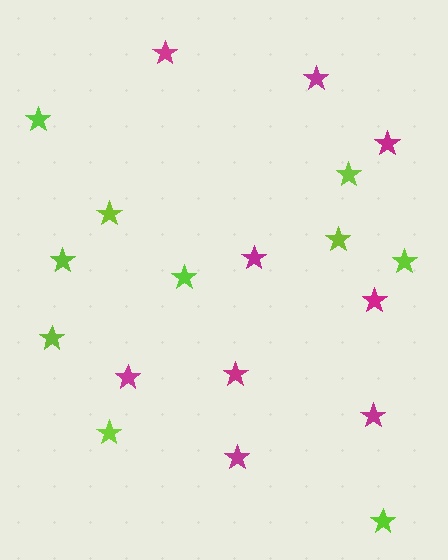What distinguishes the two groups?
There are 2 groups: one group of lime stars (10) and one group of magenta stars (9).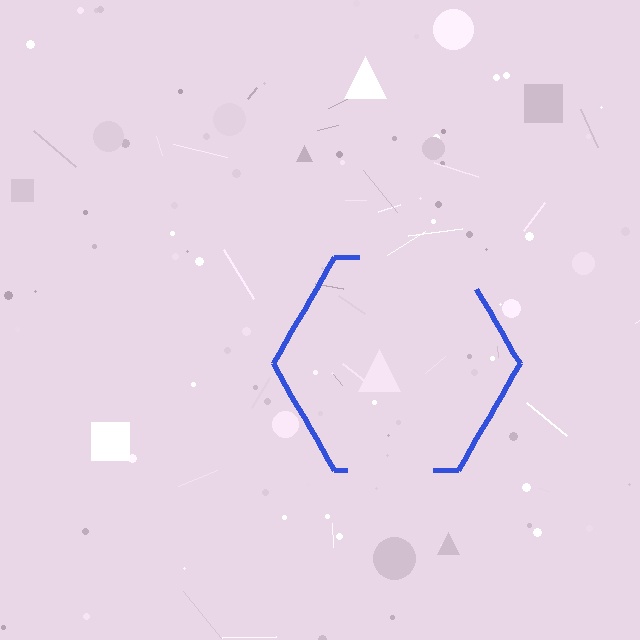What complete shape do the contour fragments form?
The contour fragments form a hexagon.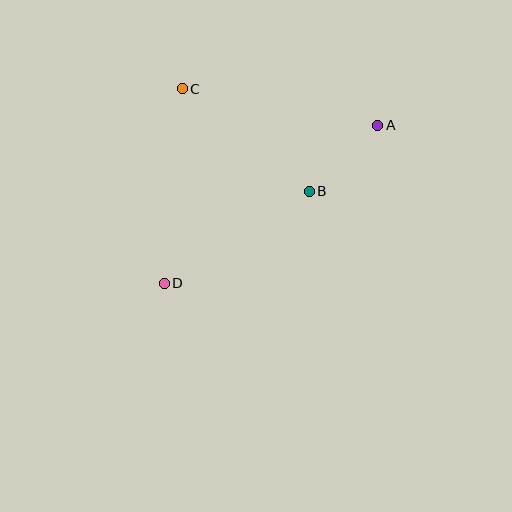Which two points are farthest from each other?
Points A and D are farthest from each other.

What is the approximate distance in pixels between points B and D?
The distance between B and D is approximately 172 pixels.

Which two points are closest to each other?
Points A and B are closest to each other.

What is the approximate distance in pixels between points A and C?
The distance between A and C is approximately 199 pixels.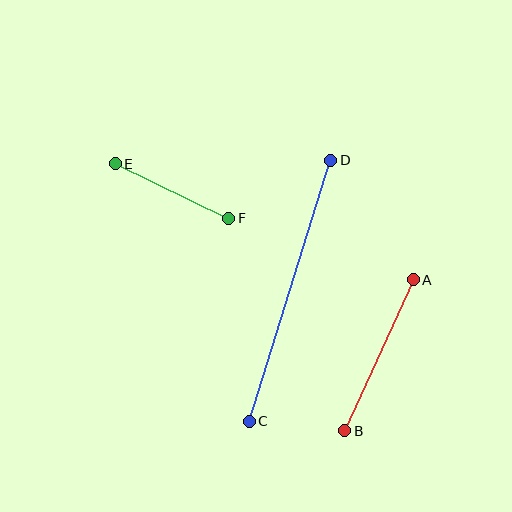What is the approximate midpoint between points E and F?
The midpoint is at approximately (172, 191) pixels.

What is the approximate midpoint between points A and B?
The midpoint is at approximately (379, 355) pixels.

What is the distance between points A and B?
The distance is approximately 166 pixels.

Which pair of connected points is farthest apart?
Points C and D are farthest apart.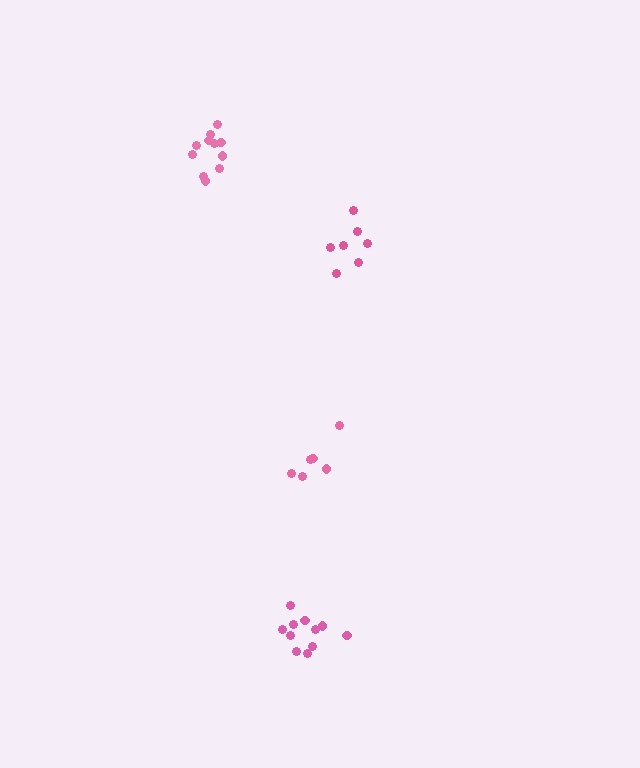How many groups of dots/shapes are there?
There are 4 groups.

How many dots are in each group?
Group 1: 7 dots, Group 2: 6 dots, Group 3: 11 dots, Group 4: 11 dots (35 total).